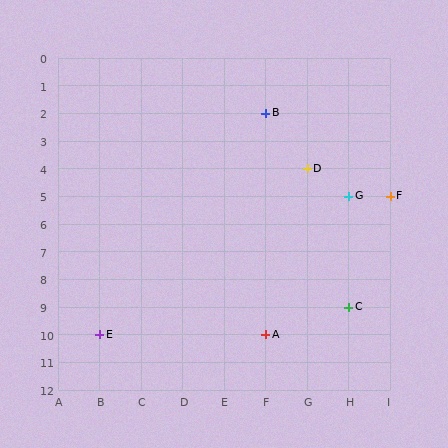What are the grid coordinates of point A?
Point A is at grid coordinates (F, 10).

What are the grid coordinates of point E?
Point E is at grid coordinates (B, 10).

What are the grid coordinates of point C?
Point C is at grid coordinates (H, 9).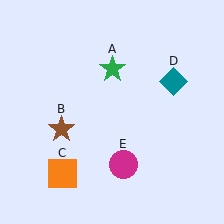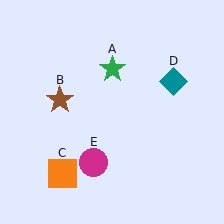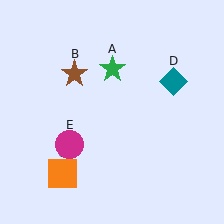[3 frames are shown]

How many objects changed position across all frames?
2 objects changed position: brown star (object B), magenta circle (object E).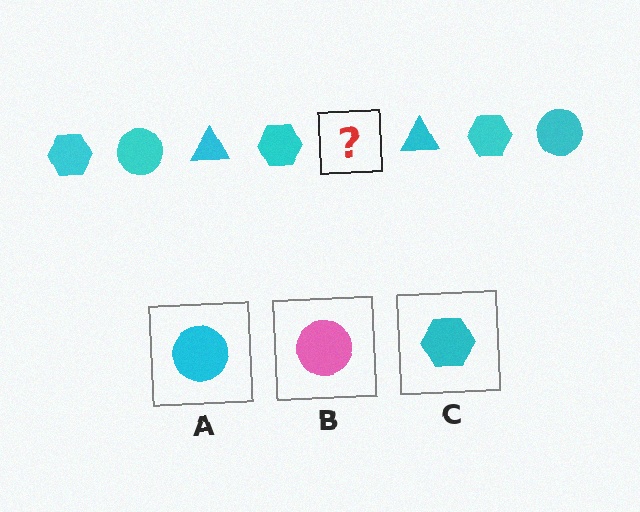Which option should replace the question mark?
Option A.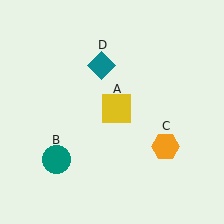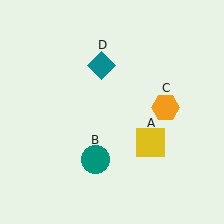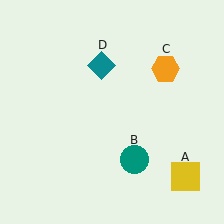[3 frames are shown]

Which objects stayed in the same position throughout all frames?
Teal diamond (object D) remained stationary.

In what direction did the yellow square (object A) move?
The yellow square (object A) moved down and to the right.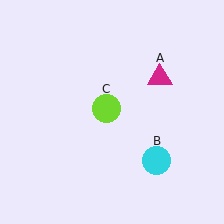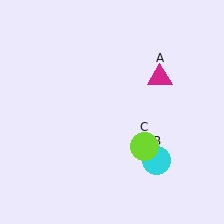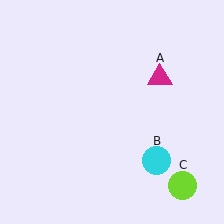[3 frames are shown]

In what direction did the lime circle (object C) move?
The lime circle (object C) moved down and to the right.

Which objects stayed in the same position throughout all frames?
Magenta triangle (object A) and cyan circle (object B) remained stationary.